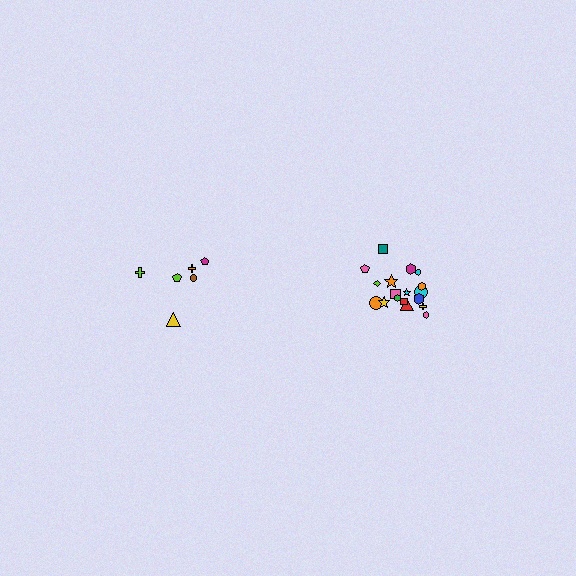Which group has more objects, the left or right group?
The right group.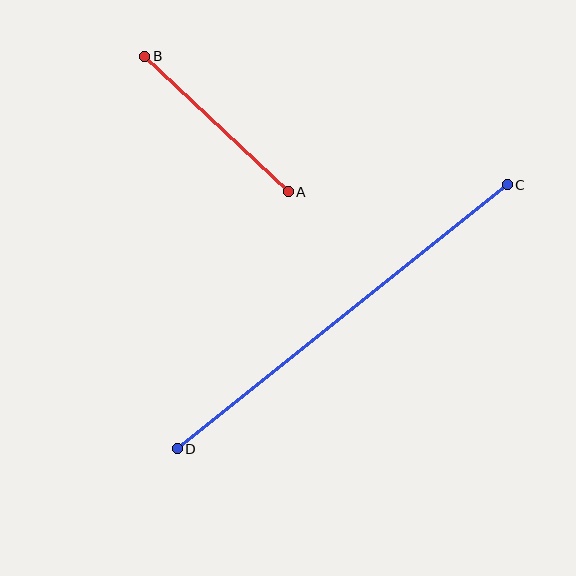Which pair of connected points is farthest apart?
Points C and D are farthest apart.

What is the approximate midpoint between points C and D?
The midpoint is at approximately (342, 317) pixels.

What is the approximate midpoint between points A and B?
The midpoint is at approximately (216, 124) pixels.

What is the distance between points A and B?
The distance is approximately 197 pixels.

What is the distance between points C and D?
The distance is approximately 423 pixels.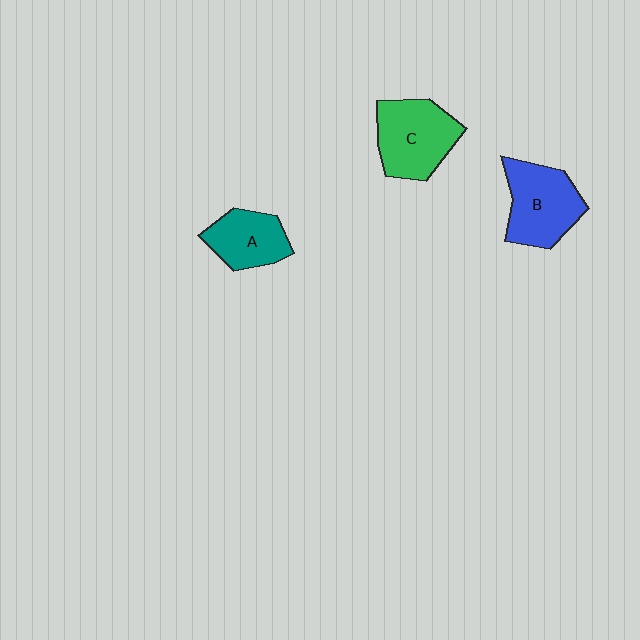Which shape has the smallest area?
Shape A (teal).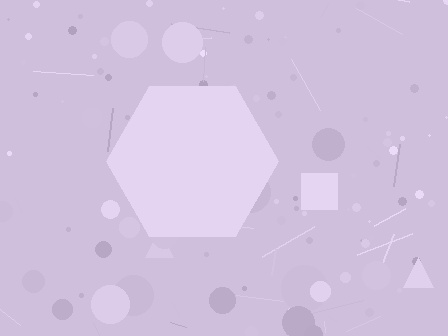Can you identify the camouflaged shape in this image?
The camouflaged shape is a hexagon.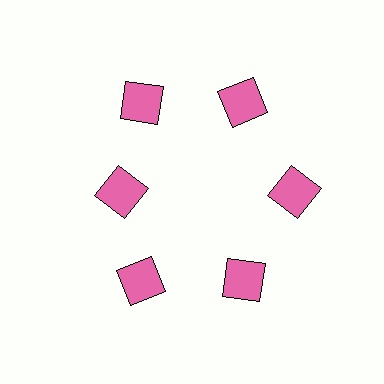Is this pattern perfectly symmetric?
No. The 6 pink squares are arranged in a ring, but one element near the 9 o'clock position is pulled inward toward the center, breaking the 6-fold rotational symmetry.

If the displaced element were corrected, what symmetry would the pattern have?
It would have 6-fold rotational symmetry — the pattern would map onto itself every 60 degrees.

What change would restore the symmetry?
The symmetry would be restored by moving it outward, back onto the ring so that all 6 squares sit at equal angles and equal distance from the center.